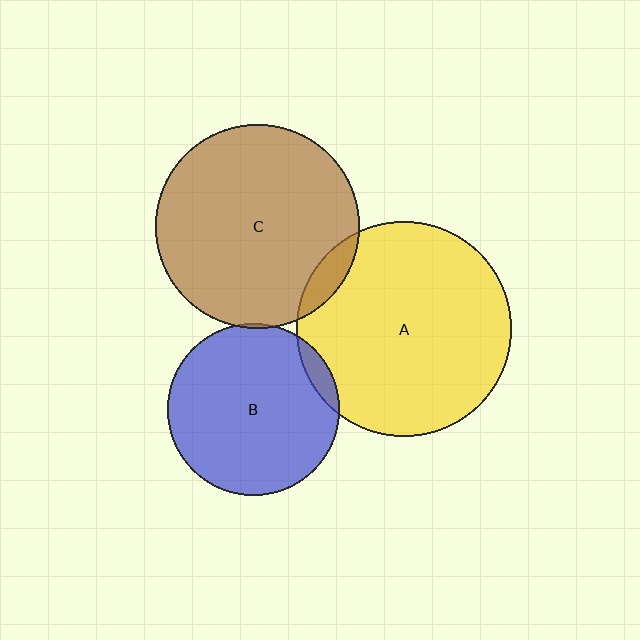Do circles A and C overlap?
Yes.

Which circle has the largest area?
Circle A (yellow).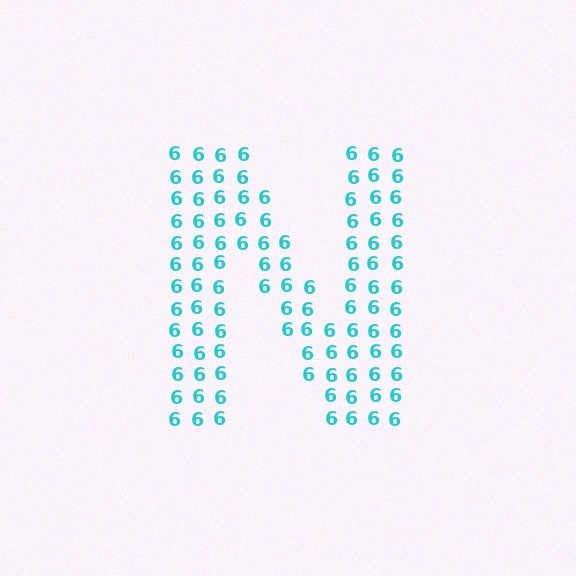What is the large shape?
The large shape is the letter N.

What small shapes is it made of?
It is made of small digit 6's.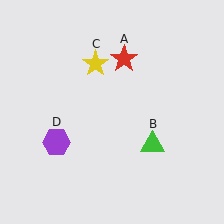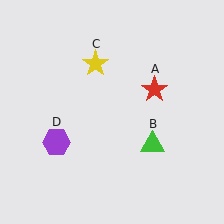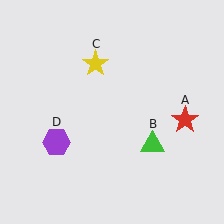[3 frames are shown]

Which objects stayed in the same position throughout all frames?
Green triangle (object B) and yellow star (object C) and purple hexagon (object D) remained stationary.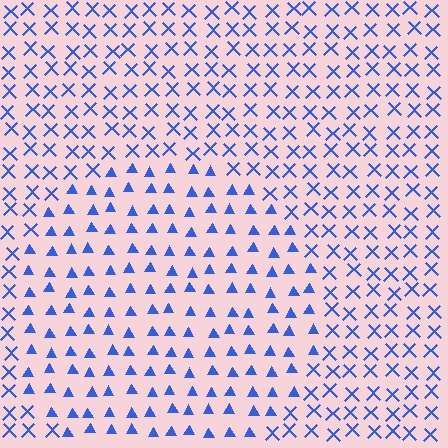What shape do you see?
I see a circle.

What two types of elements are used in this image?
The image uses triangles inside the circle region and X marks outside it.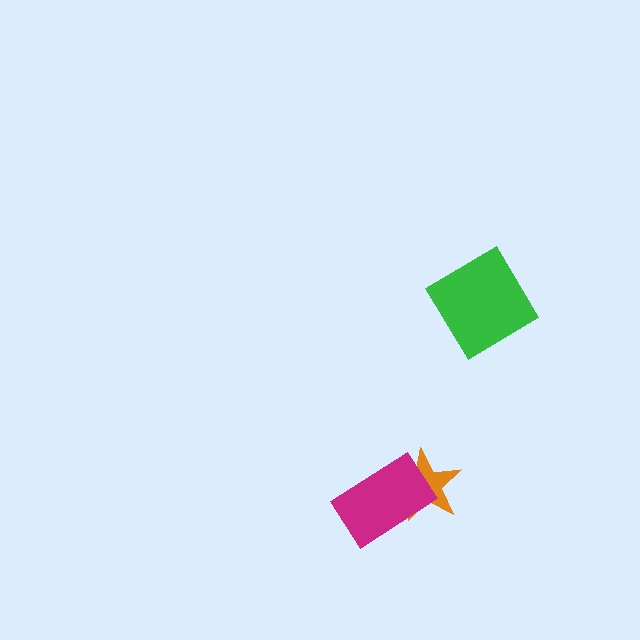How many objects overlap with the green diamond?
0 objects overlap with the green diamond.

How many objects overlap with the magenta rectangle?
1 object overlaps with the magenta rectangle.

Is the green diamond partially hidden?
No, no other shape covers it.